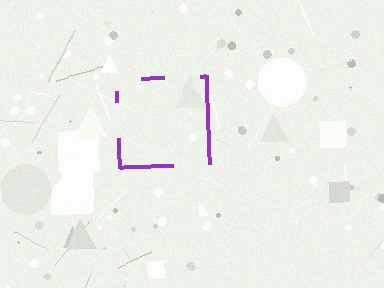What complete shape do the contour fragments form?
The contour fragments form a square.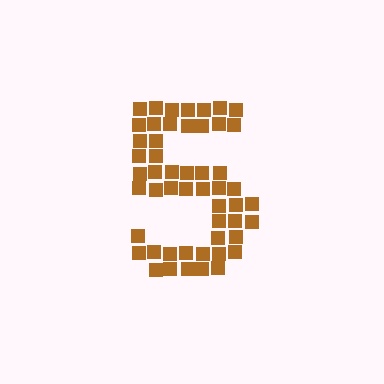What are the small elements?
The small elements are squares.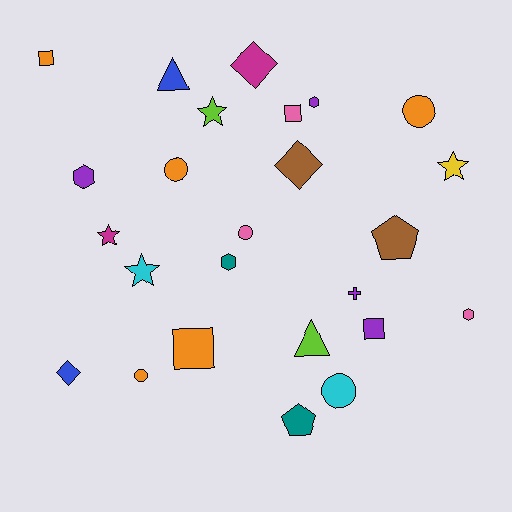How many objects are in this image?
There are 25 objects.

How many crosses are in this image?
There is 1 cross.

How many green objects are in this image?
There are no green objects.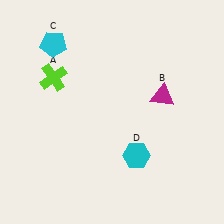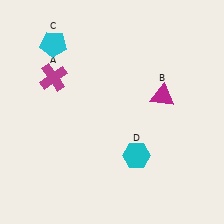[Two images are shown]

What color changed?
The cross (A) changed from lime in Image 1 to magenta in Image 2.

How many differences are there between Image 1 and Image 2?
There is 1 difference between the two images.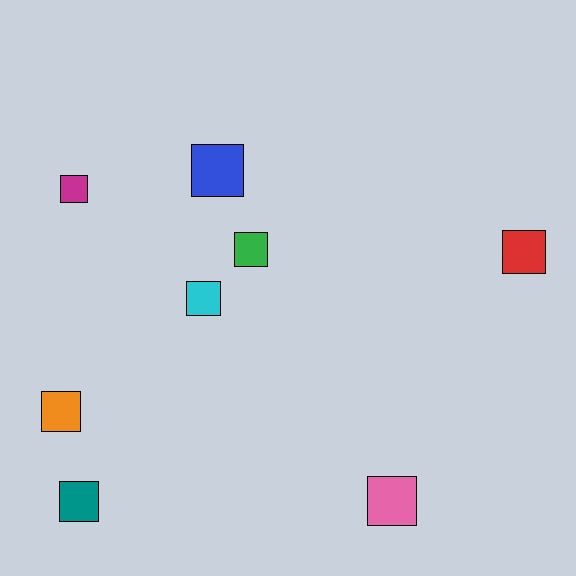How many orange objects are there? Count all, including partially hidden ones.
There is 1 orange object.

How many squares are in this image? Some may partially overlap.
There are 8 squares.